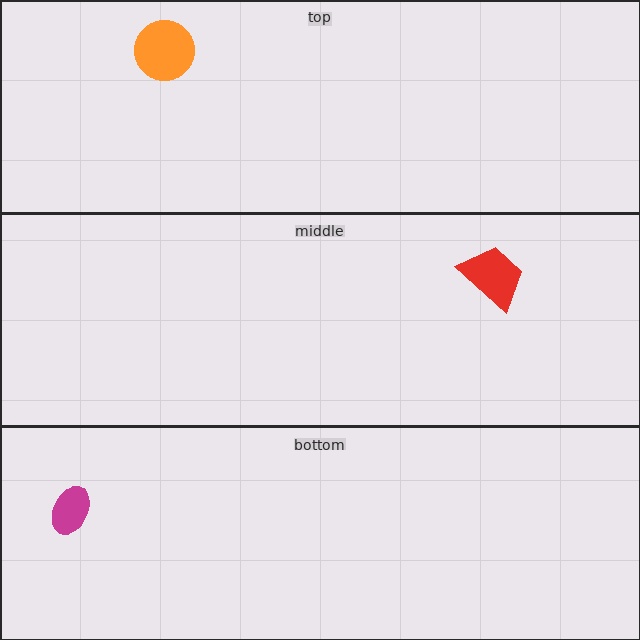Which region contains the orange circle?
The top region.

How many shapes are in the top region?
1.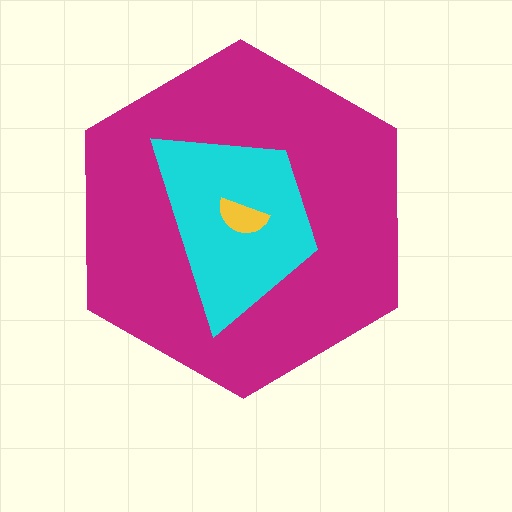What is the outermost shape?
The magenta hexagon.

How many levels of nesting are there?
3.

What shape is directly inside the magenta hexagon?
The cyan trapezoid.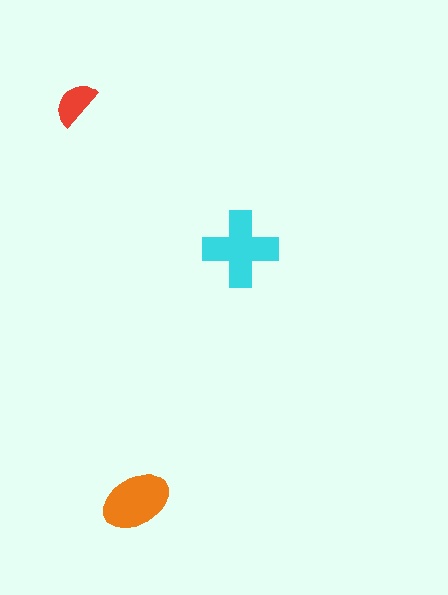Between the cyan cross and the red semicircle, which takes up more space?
The cyan cross.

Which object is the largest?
The cyan cross.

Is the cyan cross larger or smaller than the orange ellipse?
Larger.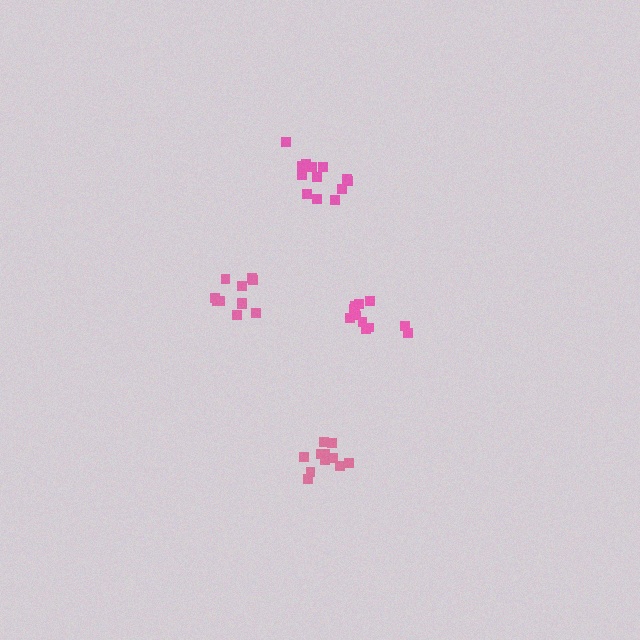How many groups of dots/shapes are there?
There are 4 groups.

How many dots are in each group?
Group 1: 11 dots, Group 2: 11 dots, Group 3: 11 dots, Group 4: 13 dots (46 total).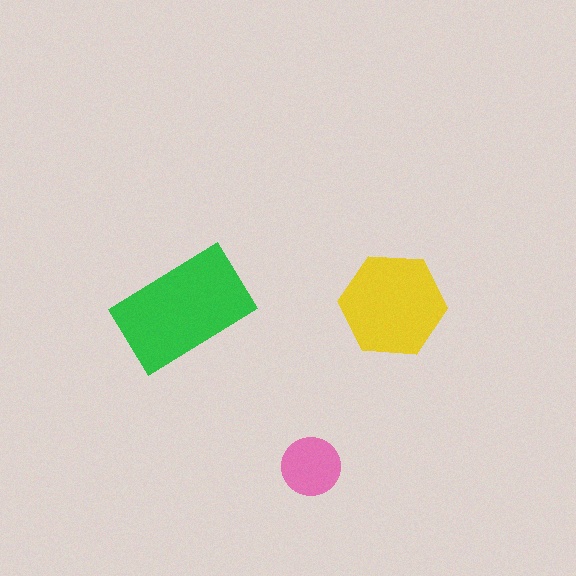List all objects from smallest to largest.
The pink circle, the yellow hexagon, the green rectangle.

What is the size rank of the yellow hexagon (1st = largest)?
2nd.